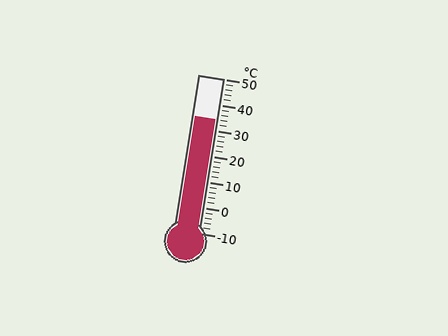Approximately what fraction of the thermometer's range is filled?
The thermometer is filled to approximately 75% of its range.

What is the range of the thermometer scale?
The thermometer scale ranges from -10°C to 50°C.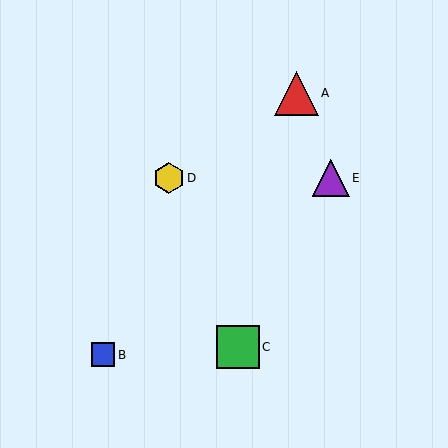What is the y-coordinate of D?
Object D is at y≈178.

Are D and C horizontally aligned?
No, D is at y≈178 and C is at y≈347.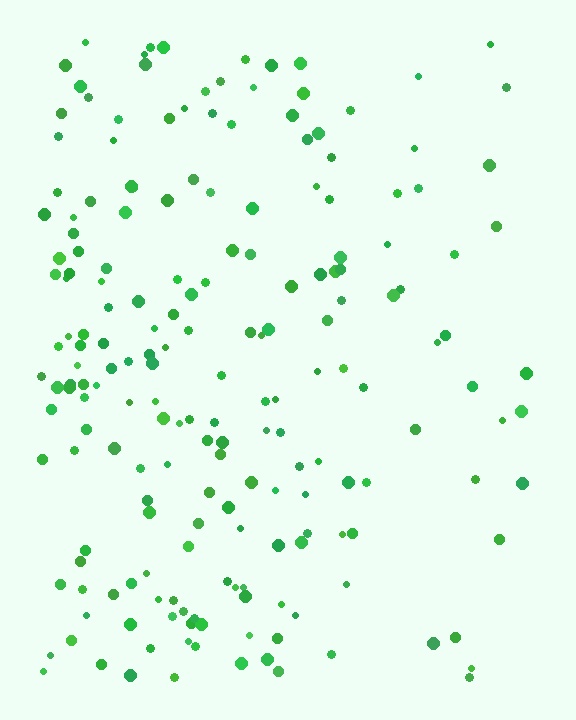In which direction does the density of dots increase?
From right to left, with the left side densest.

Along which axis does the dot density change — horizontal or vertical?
Horizontal.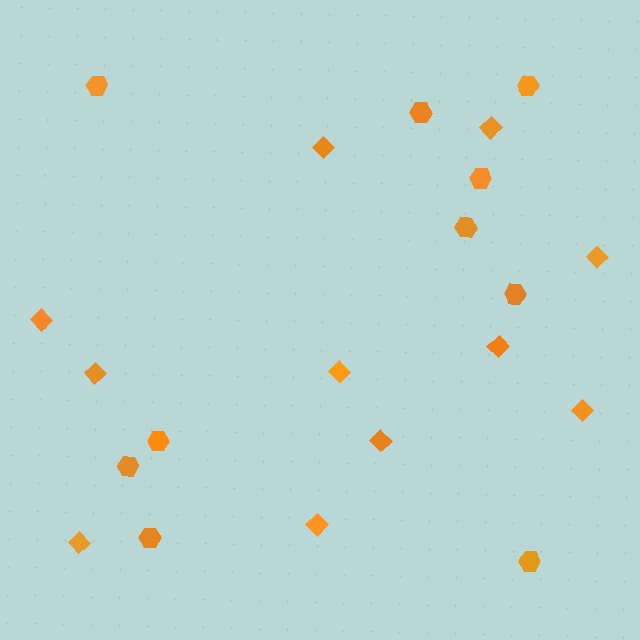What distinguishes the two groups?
There are 2 groups: one group of hexagons (10) and one group of diamonds (11).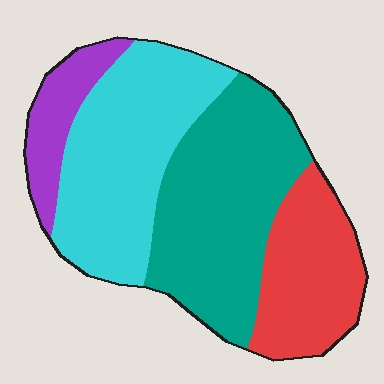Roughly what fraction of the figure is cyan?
Cyan covers about 35% of the figure.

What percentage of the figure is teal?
Teal covers 36% of the figure.